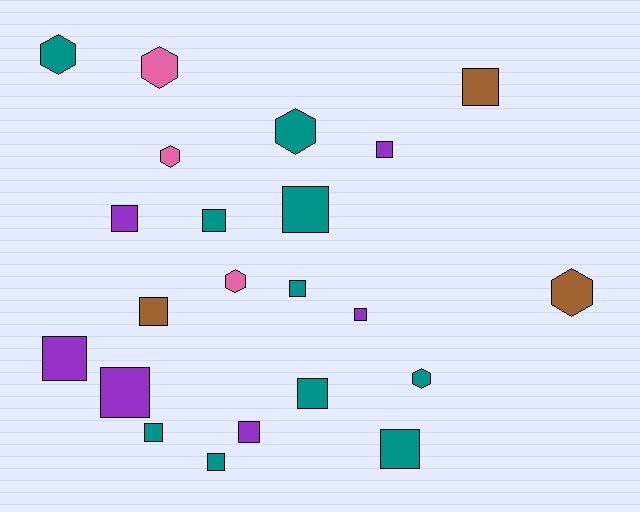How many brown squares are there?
There are 2 brown squares.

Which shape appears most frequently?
Square, with 15 objects.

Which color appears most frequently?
Teal, with 10 objects.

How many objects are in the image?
There are 22 objects.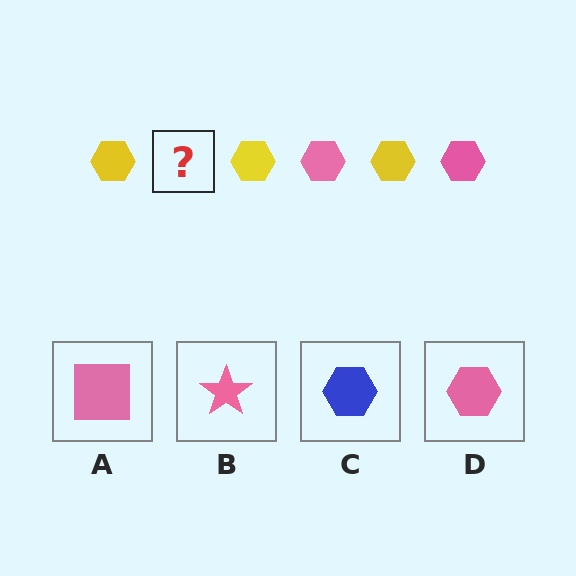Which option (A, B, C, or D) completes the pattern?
D.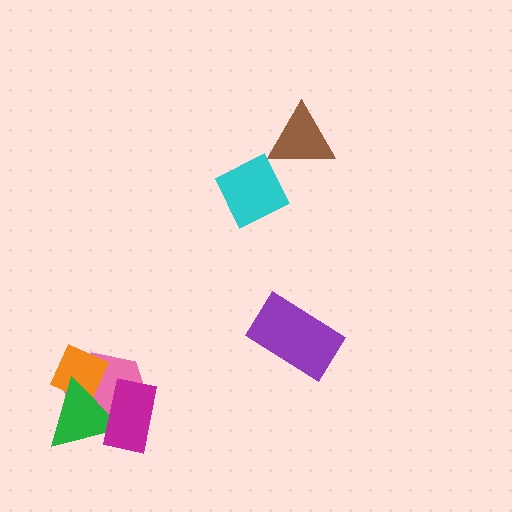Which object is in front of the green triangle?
The magenta rectangle is in front of the green triangle.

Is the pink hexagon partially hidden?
Yes, it is partially covered by another shape.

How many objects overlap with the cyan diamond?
0 objects overlap with the cyan diamond.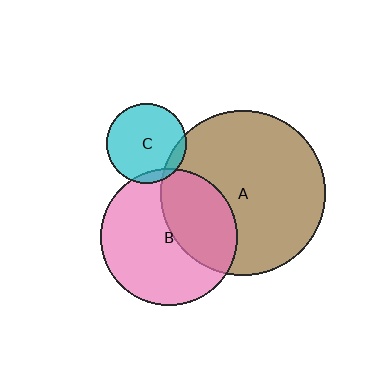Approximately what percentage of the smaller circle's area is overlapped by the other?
Approximately 10%.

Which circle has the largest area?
Circle A (brown).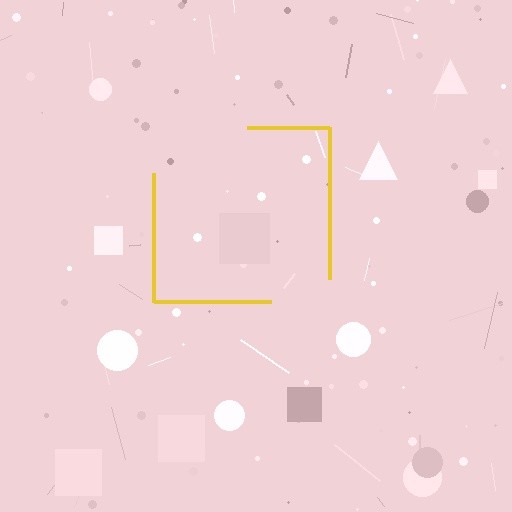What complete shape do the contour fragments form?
The contour fragments form a square.